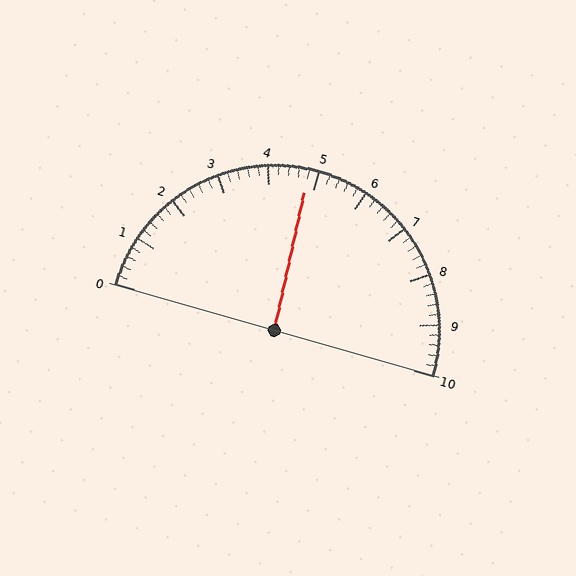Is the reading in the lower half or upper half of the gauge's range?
The reading is in the lower half of the range (0 to 10).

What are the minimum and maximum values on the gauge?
The gauge ranges from 0 to 10.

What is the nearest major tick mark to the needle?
The nearest major tick mark is 5.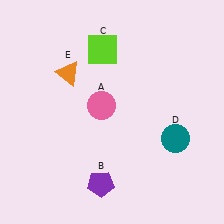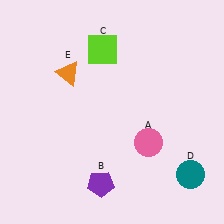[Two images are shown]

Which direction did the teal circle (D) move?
The teal circle (D) moved down.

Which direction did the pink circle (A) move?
The pink circle (A) moved right.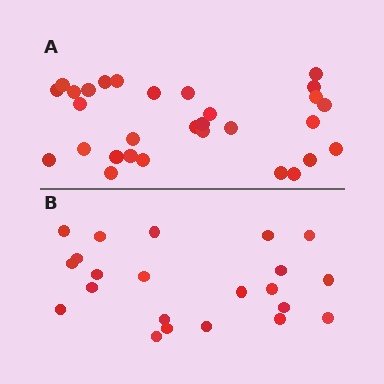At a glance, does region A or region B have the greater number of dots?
Region A (the top region) has more dots.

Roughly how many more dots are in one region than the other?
Region A has roughly 8 or so more dots than region B.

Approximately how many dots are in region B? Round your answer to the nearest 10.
About 20 dots. (The exact count is 22, which rounds to 20.)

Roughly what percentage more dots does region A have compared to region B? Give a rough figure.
About 35% more.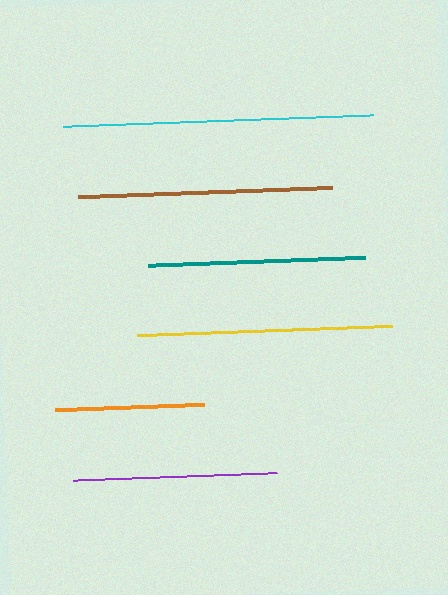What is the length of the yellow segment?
The yellow segment is approximately 254 pixels long.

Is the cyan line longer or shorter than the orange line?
The cyan line is longer than the orange line.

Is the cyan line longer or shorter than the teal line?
The cyan line is longer than the teal line.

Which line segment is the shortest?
The orange line is the shortest at approximately 149 pixels.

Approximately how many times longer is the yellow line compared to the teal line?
The yellow line is approximately 1.2 times the length of the teal line.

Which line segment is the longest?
The cyan line is the longest at approximately 312 pixels.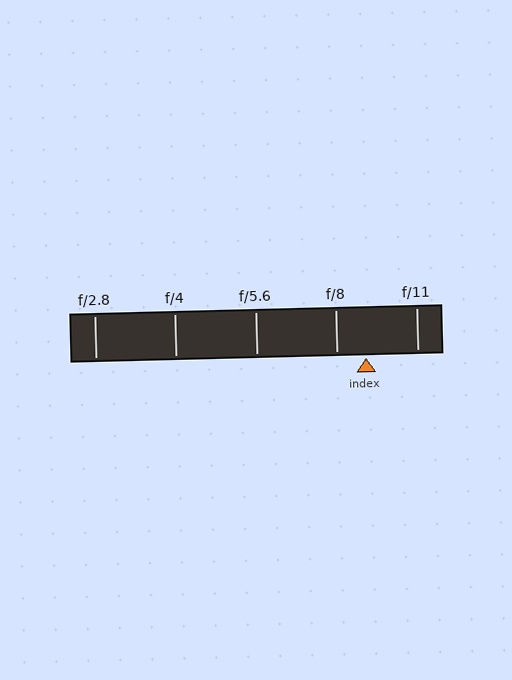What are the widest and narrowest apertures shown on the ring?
The widest aperture shown is f/2.8 and the narrowest is f/11.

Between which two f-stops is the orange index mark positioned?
The index mark is between f/8 and f/11.